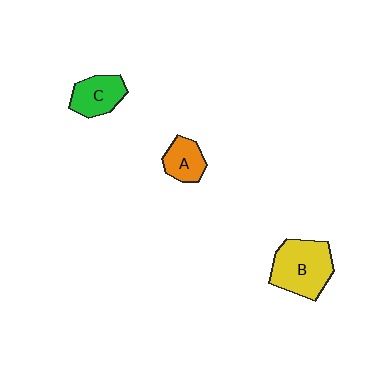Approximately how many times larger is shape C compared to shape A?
Approximately 1.2 times.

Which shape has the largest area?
Shape B (yellow).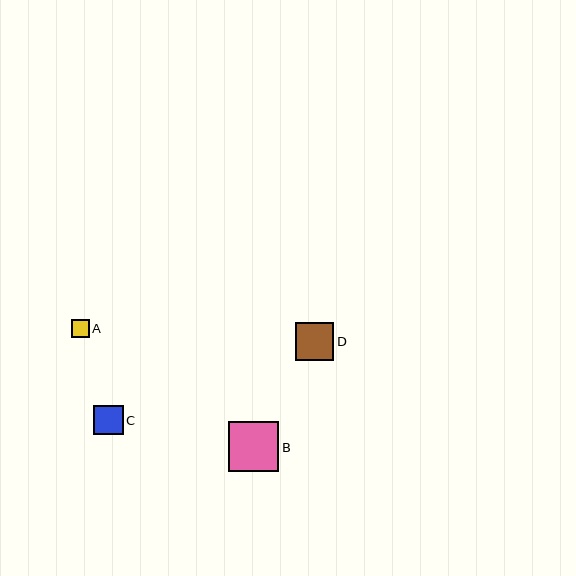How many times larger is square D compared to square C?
Square D is approximately 1.3 times the size of square C.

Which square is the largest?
Square B is the largest with a size of approximately 50 pixels.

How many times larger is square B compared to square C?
Square B is approximately 1.7 times the size of square C.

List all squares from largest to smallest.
From largest to smallest: B, D, C, A.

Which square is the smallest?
Square A is the smallest with a size of approximately 17 pixels.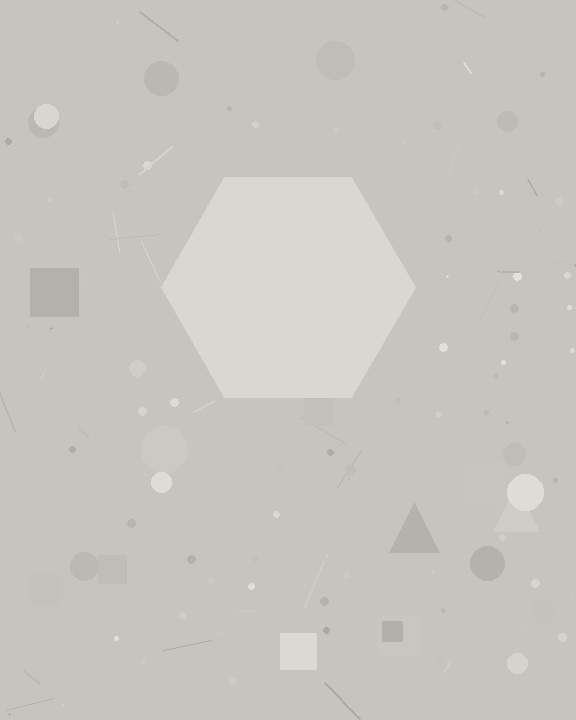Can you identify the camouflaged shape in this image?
The camouflaged shape is a hexagon.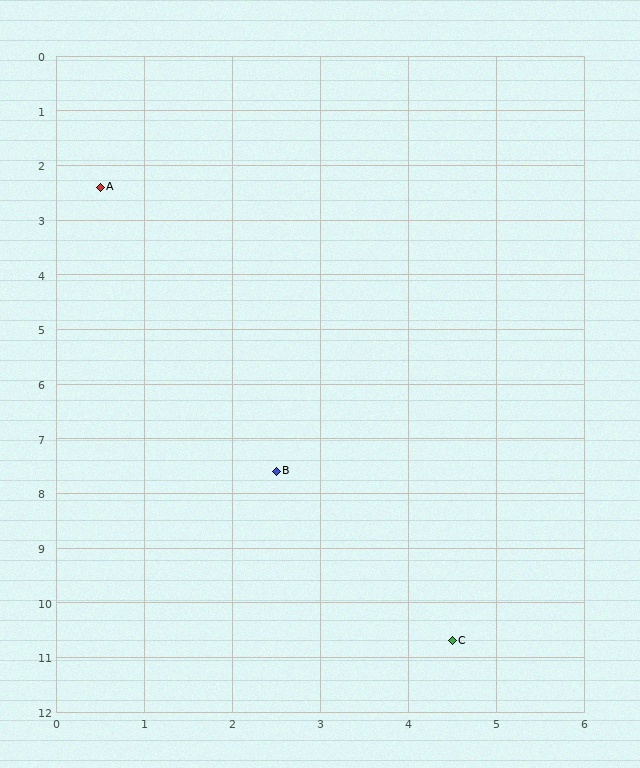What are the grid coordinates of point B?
Point B is at approximately (2.5, 7.6).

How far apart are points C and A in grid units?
Points C and A are about 9.2 grid units apart.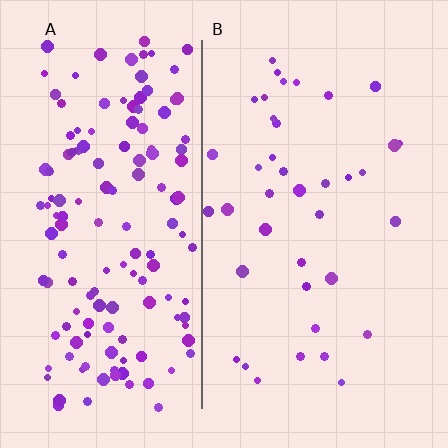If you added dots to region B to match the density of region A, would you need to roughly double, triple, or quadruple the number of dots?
Approximately quadruple.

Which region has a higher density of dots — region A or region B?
A (the left).